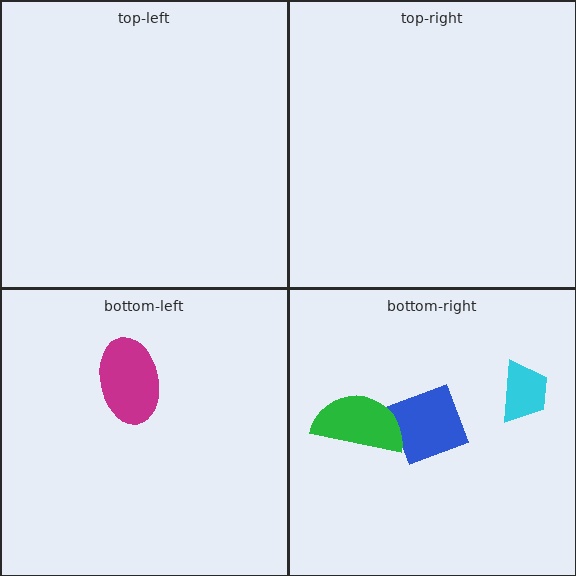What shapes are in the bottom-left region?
The magenta ellipse.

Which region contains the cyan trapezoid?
The bottom-right region.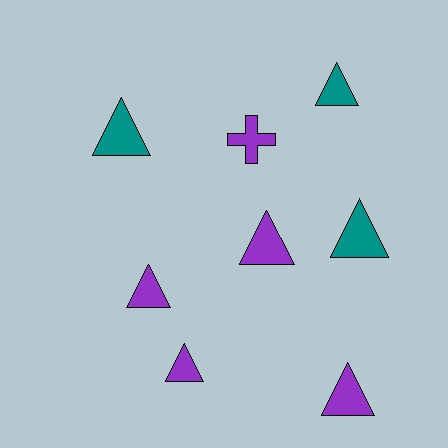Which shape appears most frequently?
Triangle, with 7 objects.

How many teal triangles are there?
There are 3 teal triangles.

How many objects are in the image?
There are 8 objects.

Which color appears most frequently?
Purple, with 5 objects.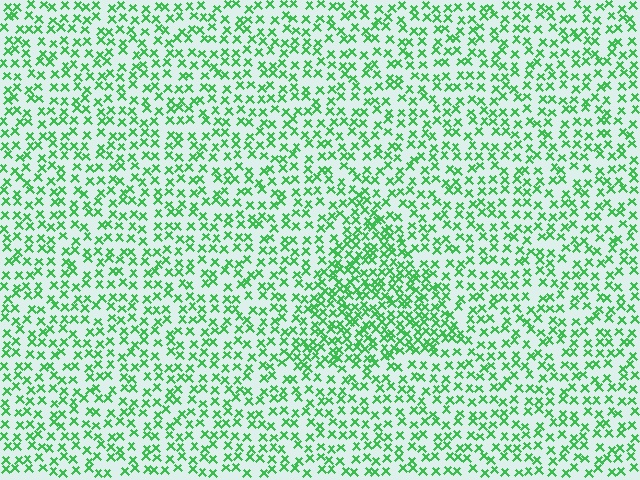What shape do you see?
I see a triangle.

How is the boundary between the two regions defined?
The boundary is defined by a change in element density (approximately 1.8x ratio). All elements are the same color, size, and shape.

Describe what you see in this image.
The image contains small green elements arranged at two different densities. A triangle-shaped region is visible where the elements are more densely packed than the surrounding area.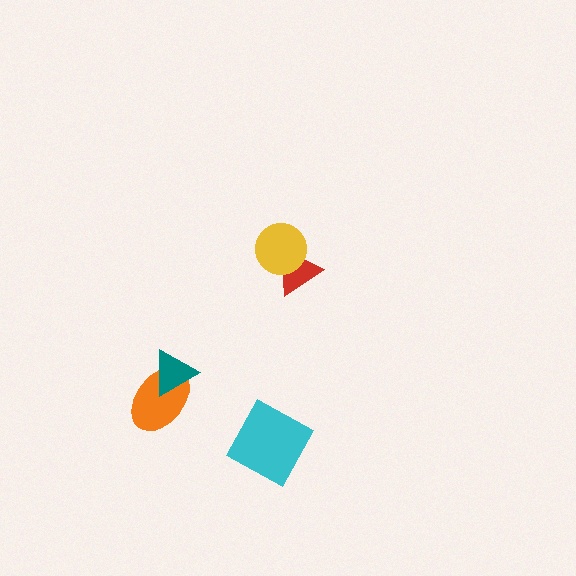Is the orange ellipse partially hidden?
Yes, it is partially covered by another shape.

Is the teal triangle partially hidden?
No, no other shape covers it.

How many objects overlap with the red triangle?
1 object overlaps with the red triangle.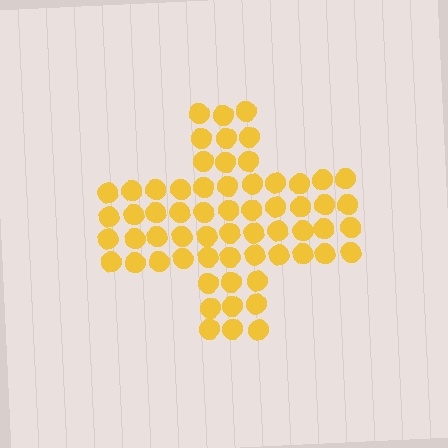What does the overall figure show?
The overall figure shows a cross.